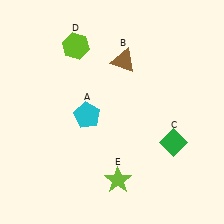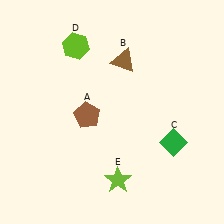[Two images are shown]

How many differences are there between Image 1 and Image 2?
There is 1 difference between the two images.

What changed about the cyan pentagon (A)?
In Image 1, A is cyan. In Image 2, it changed to brown.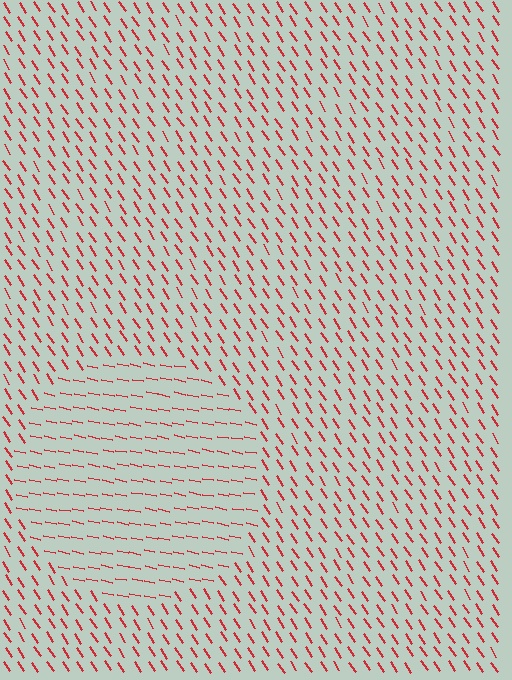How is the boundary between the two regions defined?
The boundary is defined purely by a change in line orientation (approximately 45 degrees difference). All lines are the same color and thickness.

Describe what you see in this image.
The image is filled with small red line segments. A circle region in the image has lines oriented differently from the surrounding lines, creating a visible texture boundary.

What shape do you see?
I see a circle.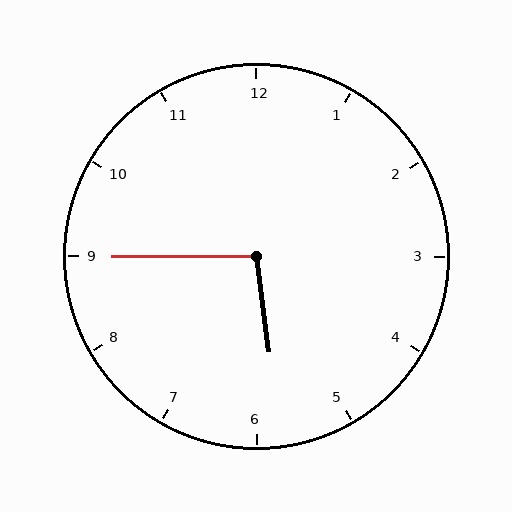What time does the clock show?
5:45.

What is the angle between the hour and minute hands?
Approximately 98 degrees.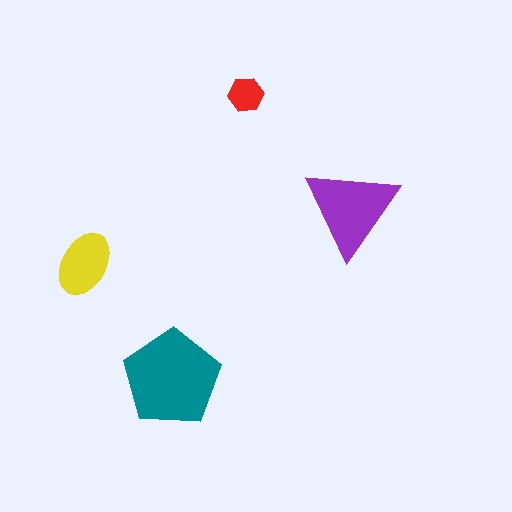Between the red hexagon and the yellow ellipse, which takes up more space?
The yellow ellipse.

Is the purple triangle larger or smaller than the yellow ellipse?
Larger.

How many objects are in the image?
There are 4 objects in the image.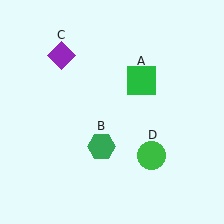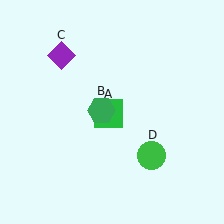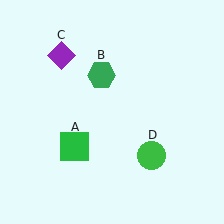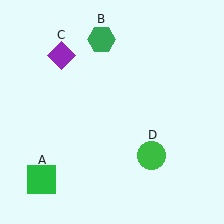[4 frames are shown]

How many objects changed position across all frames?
2 objects changed position: green square (object A), green hexagon (object B).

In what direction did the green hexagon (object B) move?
The green hexagon (object B) moved up.